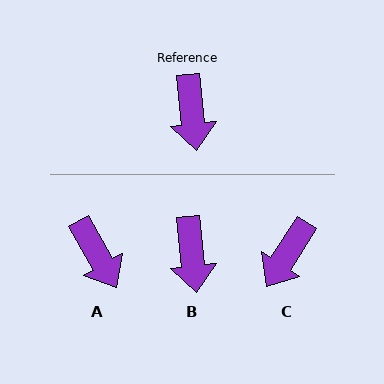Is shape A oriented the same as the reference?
No, it is off by about 23 degrees.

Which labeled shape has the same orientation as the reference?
B.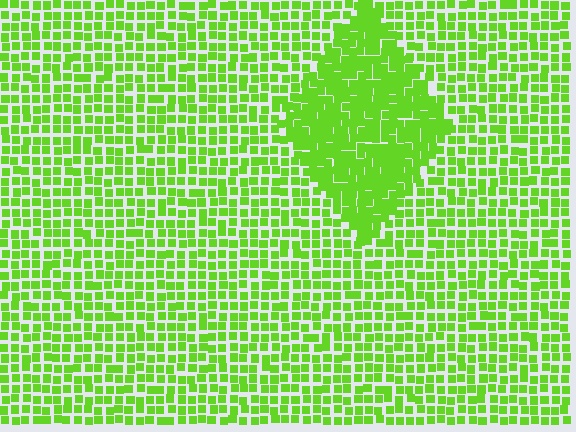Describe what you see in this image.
The image contains small lime elements arranged at two different densities. A diamond-shaped region is visible where the elements are more densely packed than the surrounding area.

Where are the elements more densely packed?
The elements are more densely packed inside the diamond boundary.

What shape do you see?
I see a diamond.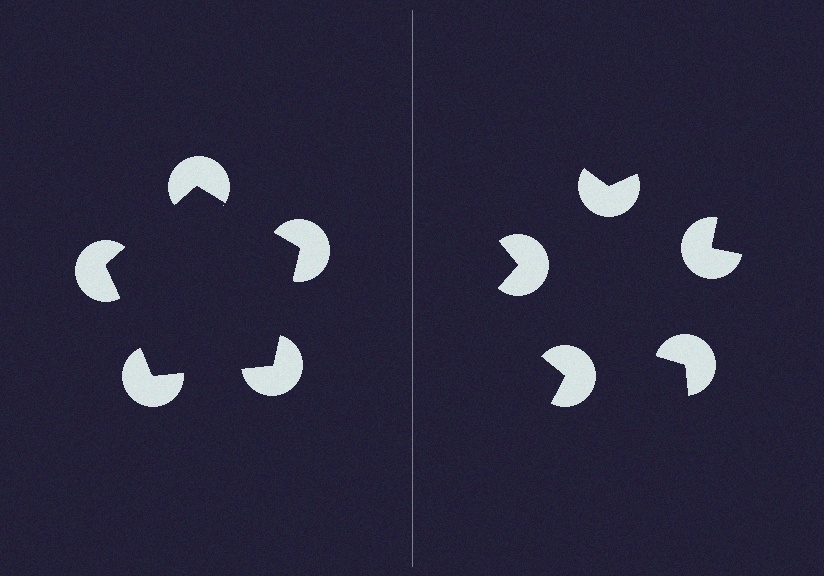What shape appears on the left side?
An illusory pentagon.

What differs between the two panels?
The pac-man discs are positioned identically on both sides; only the wedge orientations differ. On the left they align to a pentagon; on the right they are misaligned.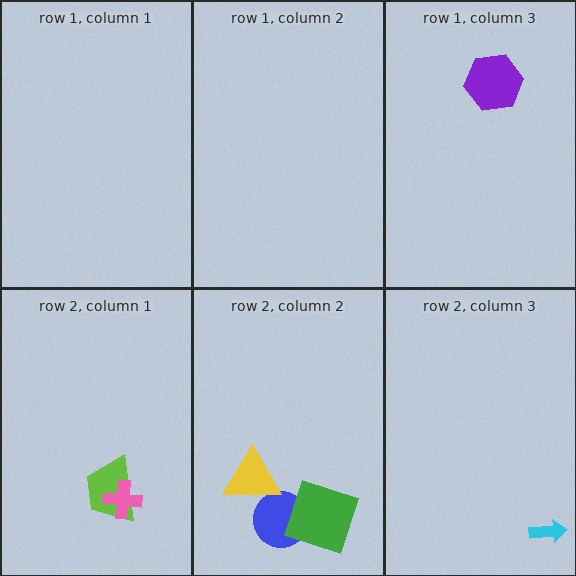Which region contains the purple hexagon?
The row 1, column 3 region.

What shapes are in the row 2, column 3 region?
The cyan arrow.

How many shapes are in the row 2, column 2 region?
3.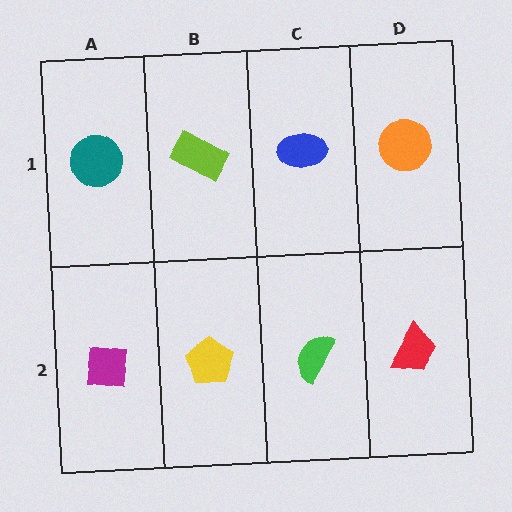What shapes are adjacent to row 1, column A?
A magenta square (row 2, column A), a lime rectangle (row 1, column B).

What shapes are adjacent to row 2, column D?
An orange circle (row 1, column D), a green semicircle (row 2, column C).